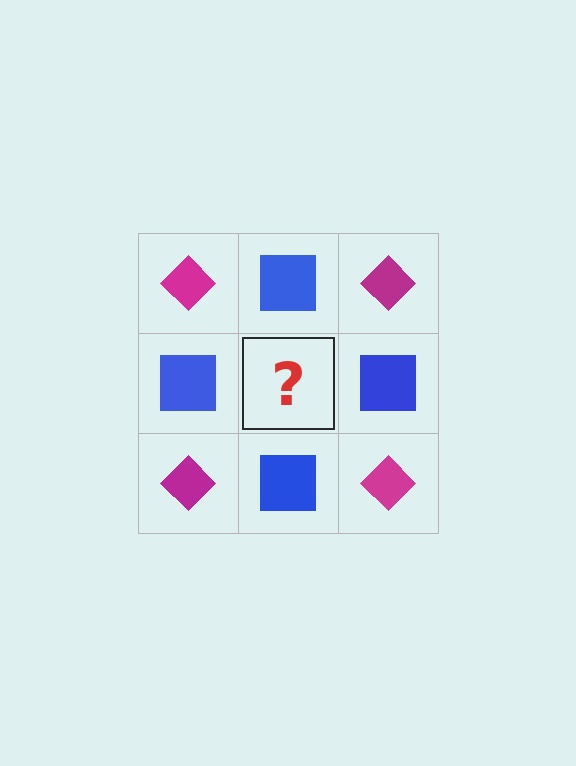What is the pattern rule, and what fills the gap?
The rule is that it alternates magenta diamond and blue square in a checkerboard pattern. The gap should be filled with a magenta diamond.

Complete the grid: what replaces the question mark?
The question mark should be replaced with a magenta diamond.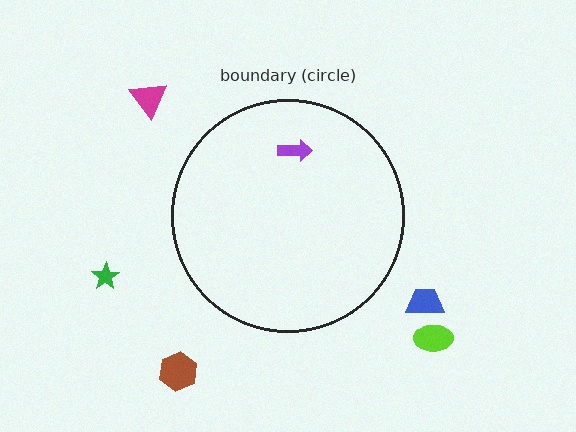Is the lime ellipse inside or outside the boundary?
Outside.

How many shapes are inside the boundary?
1 inside, 5 outside.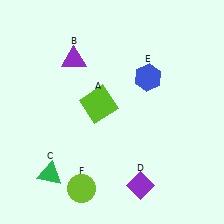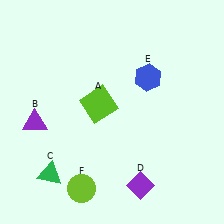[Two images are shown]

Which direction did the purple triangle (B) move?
The purple triangle (B) moved down.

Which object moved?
The purple triangle (B) moved down.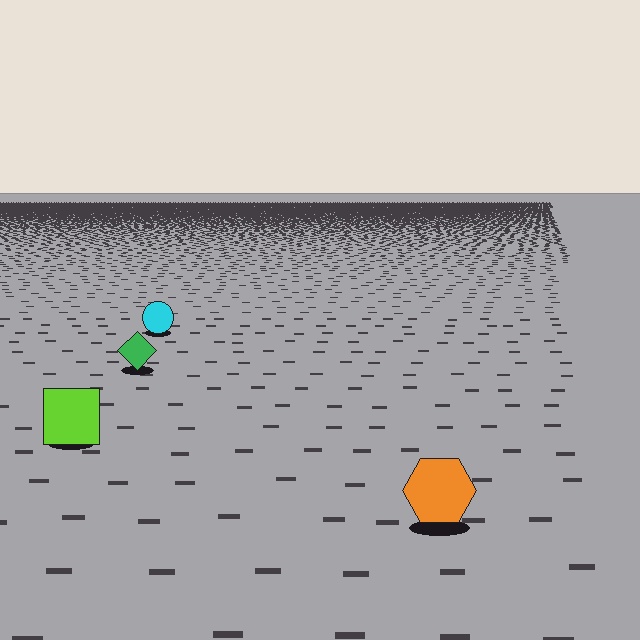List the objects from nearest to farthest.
From nearest to farthest: the orange hexagon, the lime square, the green diamond, the cyan circle.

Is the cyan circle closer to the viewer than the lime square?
No. The lime square is closer — you can tell from the texture gradient: the ground texture is coarser near it.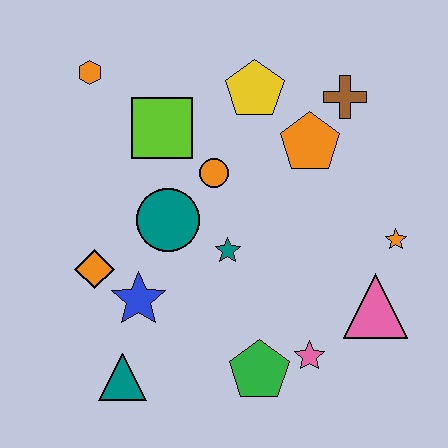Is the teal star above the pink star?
Yes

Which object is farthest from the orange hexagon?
The pink triangle is farthest from the orange hexagon.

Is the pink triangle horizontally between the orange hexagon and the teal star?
No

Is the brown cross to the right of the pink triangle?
No